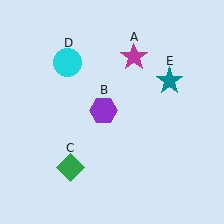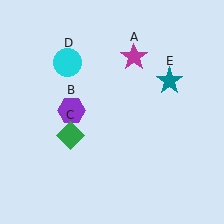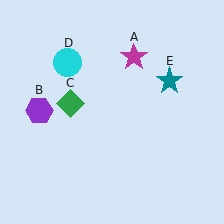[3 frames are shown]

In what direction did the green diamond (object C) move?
The green diamond (object C) moved up.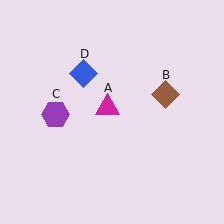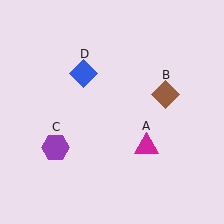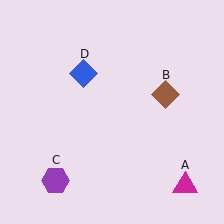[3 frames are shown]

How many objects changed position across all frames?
2 objects changed position: magenta triangle (object A), purple hexagon (object C).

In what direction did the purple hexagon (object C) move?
The purple hexagon (object C) moved down.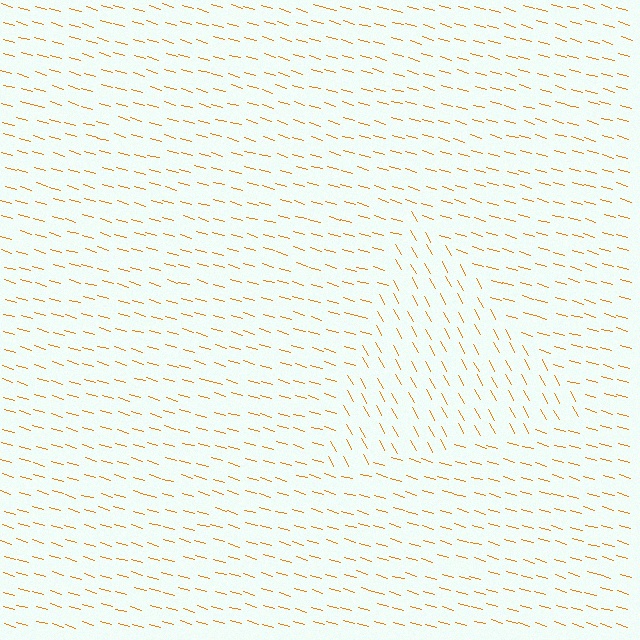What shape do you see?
I see a triangle.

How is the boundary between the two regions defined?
The boundary is defined purely by a change in line orientation (approximately 45 degrees difference). All lines are the same color and thickness.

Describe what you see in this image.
The image is filled with small orange line segments. A triangle region in the image has lines oriented differently from the surrounding lines, creating a visible texture boundary.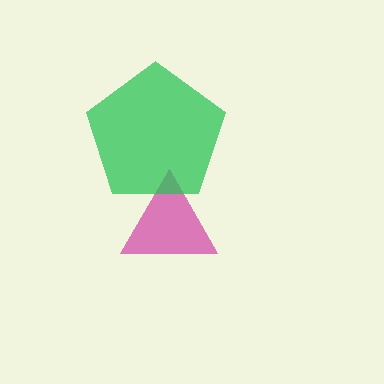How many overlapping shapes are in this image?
There are 2 overlapping shapes in the image.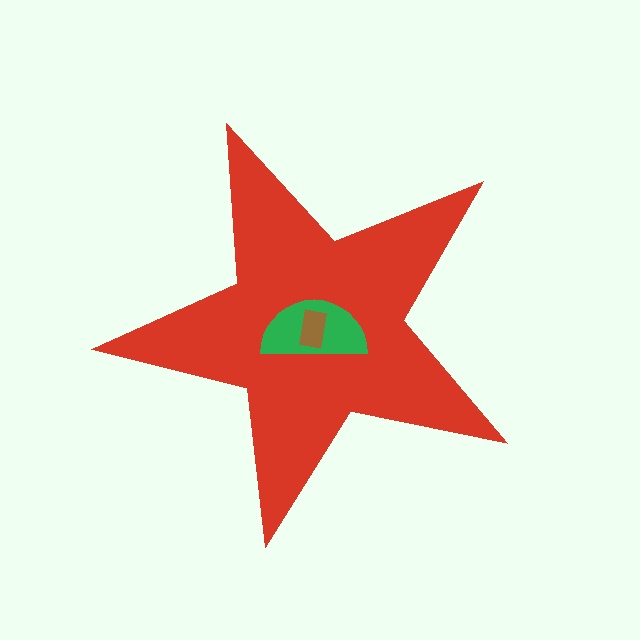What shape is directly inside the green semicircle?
The brown rectangle.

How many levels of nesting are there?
3.